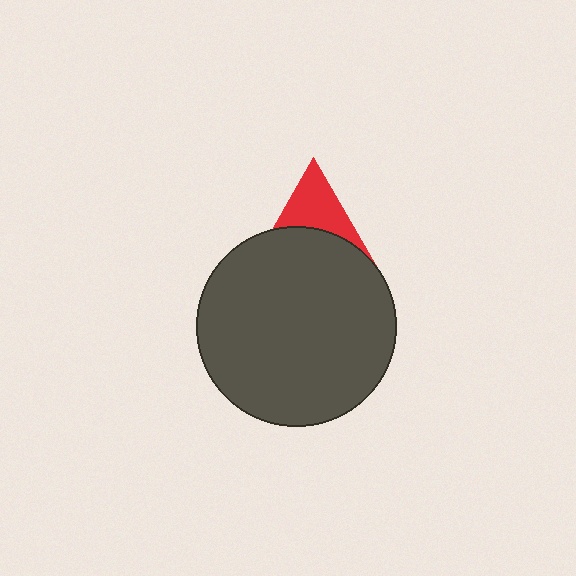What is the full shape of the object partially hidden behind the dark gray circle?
The partially hidden object is a red triangle.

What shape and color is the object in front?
The object in front is a dark gray circle.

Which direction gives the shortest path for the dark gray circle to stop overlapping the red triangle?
Moving down gives the shortest separation.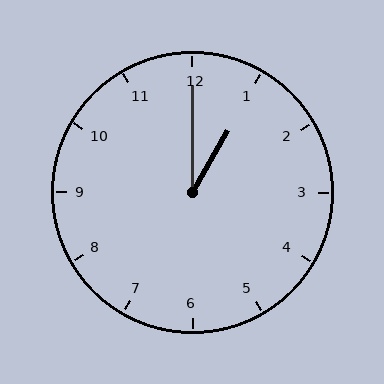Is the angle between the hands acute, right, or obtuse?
It is acute.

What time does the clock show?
1:00.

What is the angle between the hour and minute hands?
Approximately 30 degrees.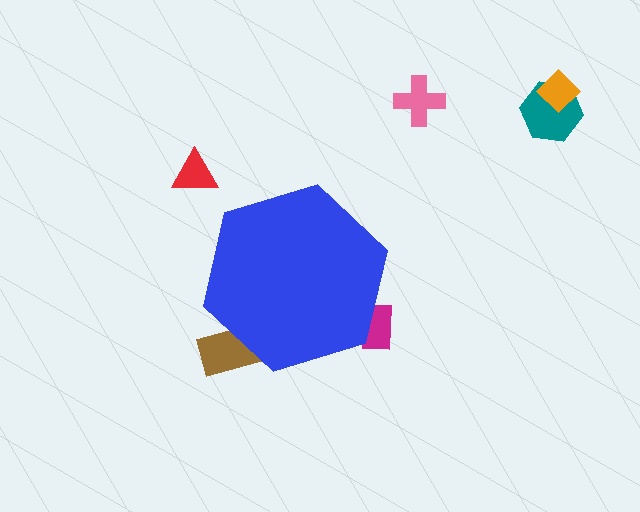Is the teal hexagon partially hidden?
No, the teal hexagon is fully visible.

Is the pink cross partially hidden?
No, the pink cross is fully visible.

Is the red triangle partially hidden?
No, the red triangle is fully visible.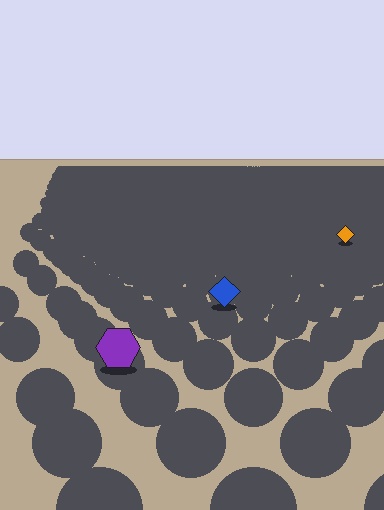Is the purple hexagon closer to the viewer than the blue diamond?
Yes. The purple hexagon is closer — you can tell from the texture gradient: the ground texture is coarser near it.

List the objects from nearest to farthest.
From nearest to farthest: the purple hexagon, the blue diamond, the orange diamond.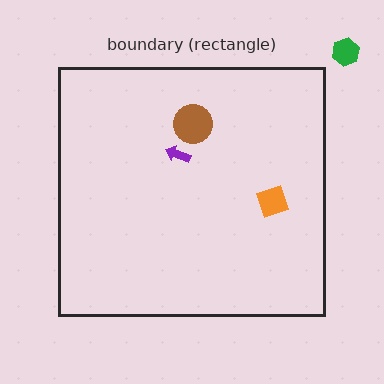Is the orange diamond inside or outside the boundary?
Inside.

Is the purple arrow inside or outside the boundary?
Inside.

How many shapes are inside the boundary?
3 inside, 1 outside.